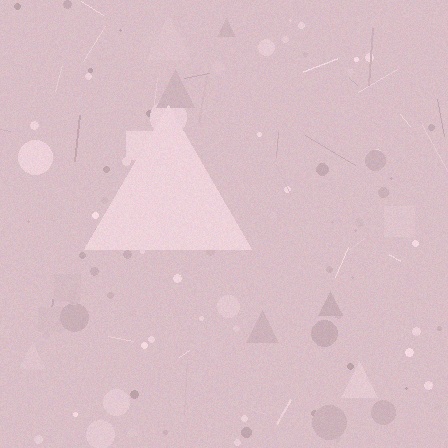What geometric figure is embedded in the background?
A triangle is embedded in the background.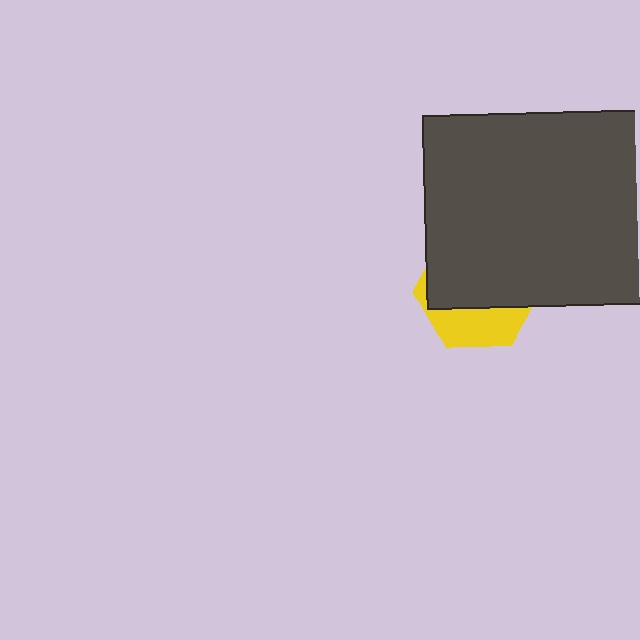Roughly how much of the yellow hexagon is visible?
A small part of it is visible (roughly 33%).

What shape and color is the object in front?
The object in front is a dark gray rectangle.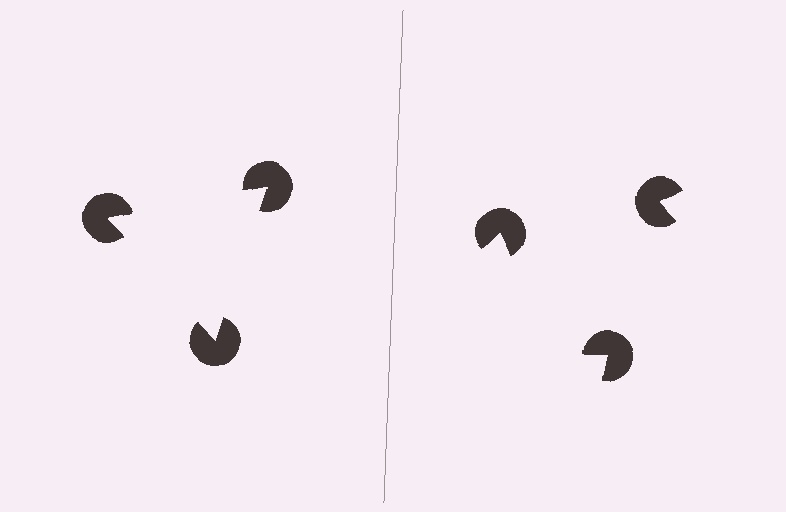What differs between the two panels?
The pac-man discs are positioned identically on both sides; only the wedge orientations differ. On the left they align to a triangle; on the right they are misaligned.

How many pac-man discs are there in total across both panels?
6 — 3 on each side.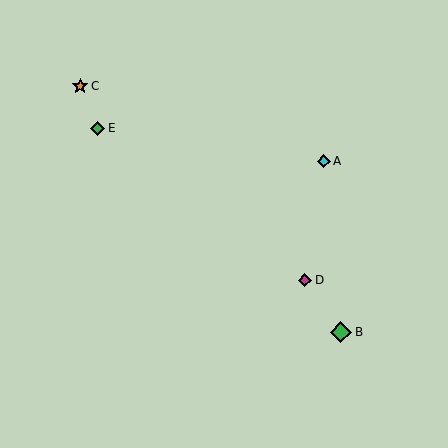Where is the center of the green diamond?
The center of the green diamond is at (98, 128).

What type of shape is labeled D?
Shape D is a magenta diamond.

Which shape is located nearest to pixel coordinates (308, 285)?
The magenta diamond (labeled D) at (305, 280) is nearest to that location.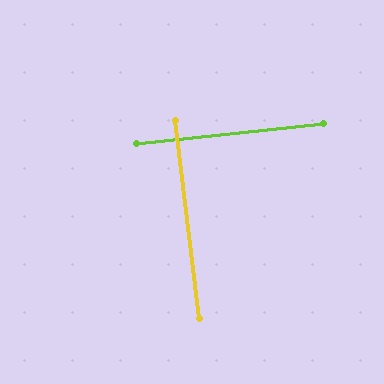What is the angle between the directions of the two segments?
Approximately 89 degrees.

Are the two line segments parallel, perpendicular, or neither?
Perpendicular — they meet at approximately 89°.